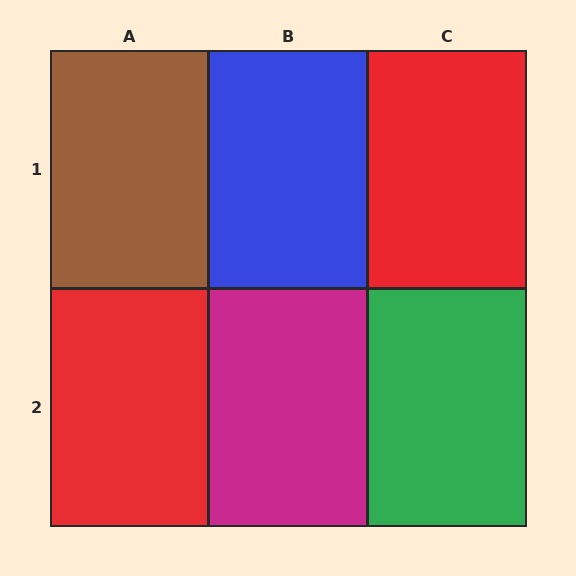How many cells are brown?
1 cell is brown.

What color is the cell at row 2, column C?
Green.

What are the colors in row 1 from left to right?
Brown, blue, red.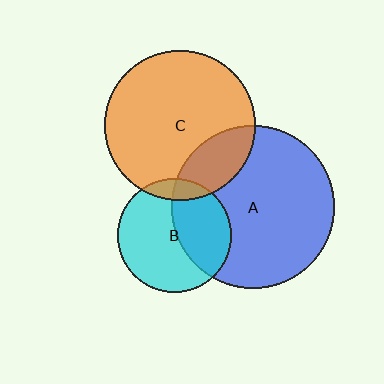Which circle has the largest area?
Circle A (blue).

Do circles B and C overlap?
Yes.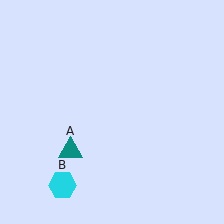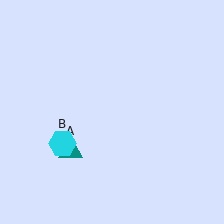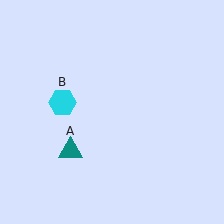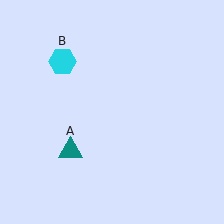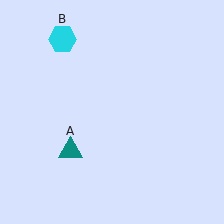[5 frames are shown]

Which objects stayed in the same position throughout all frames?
Teal triangle (object A) remained stationary.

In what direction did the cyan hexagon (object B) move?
The cyan hexagon (object B) moved up.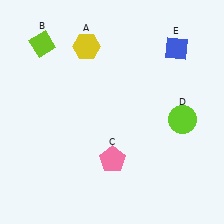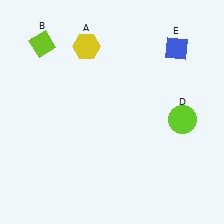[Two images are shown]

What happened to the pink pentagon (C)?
The pink pentagon (C) was removed in Image 2. It was in the bottom-right area of Image 1.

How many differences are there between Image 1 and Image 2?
There is 1 difference between the two images.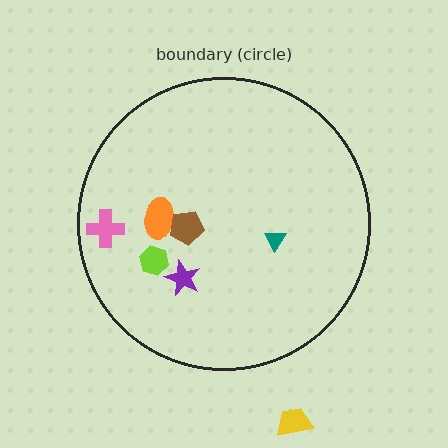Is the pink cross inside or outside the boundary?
Inside.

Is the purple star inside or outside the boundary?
Inside.